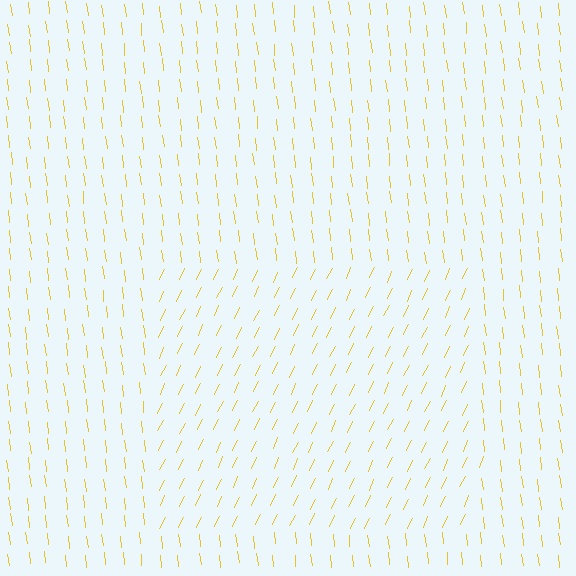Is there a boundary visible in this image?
Yes, there is a texture boundary formed by a change in line orientation.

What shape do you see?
I see a rectangle.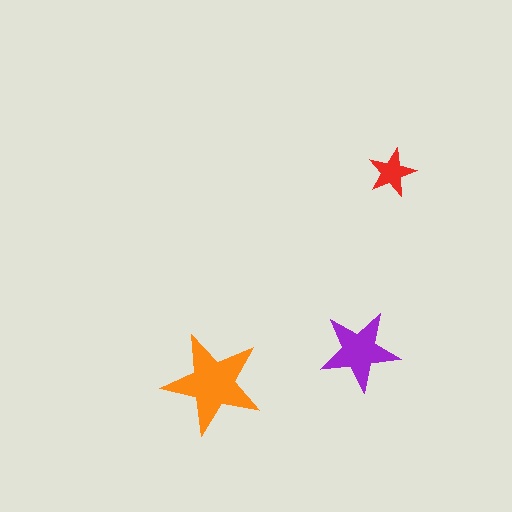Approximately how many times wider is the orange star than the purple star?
About 1.5 times wider.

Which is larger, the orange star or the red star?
The orange one.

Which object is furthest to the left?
The orange star is leftmost.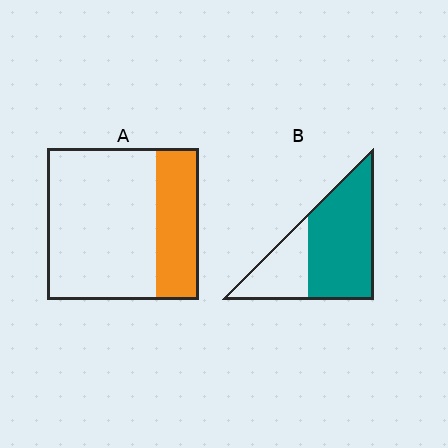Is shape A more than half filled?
No.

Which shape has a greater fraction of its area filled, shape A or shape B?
Shape B.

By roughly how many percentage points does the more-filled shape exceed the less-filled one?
By roughly 40 percentage points (B over A).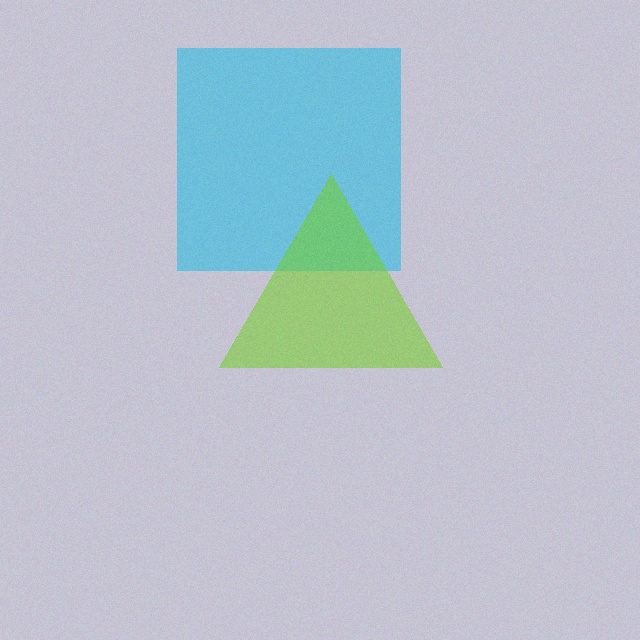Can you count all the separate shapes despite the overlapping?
Yes, there are 2 separate shapes.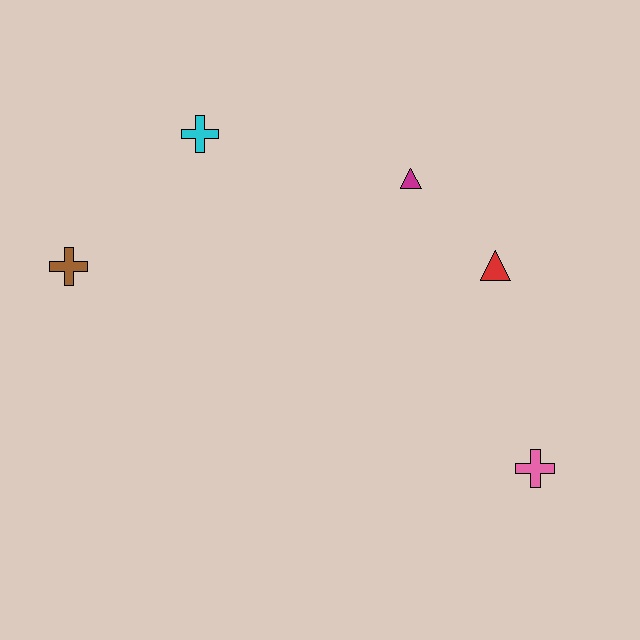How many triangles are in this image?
There are 2 triangles.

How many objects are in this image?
There are 5 objects.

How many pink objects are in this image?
There is 1 pink object.